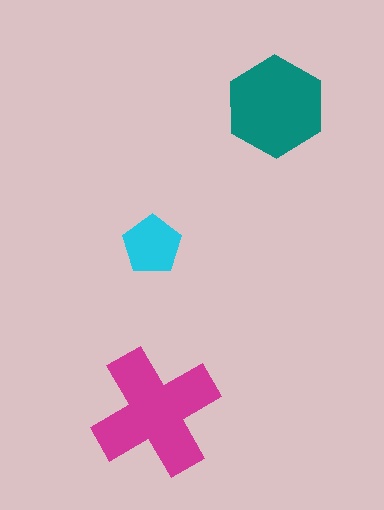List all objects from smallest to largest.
The cyan pentagon, the teal hexagon, the magenta cross.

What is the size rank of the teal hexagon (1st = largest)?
2nd.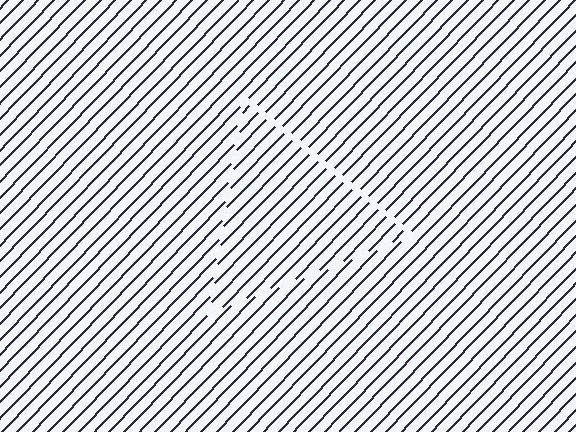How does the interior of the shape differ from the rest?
The interior of the shape contains the same grating, shifted by half a period — the contour is defined by the phase discontinuity where line-ends from the inner and outer gratings abut.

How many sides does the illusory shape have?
3 sides — the line-ends trace a triangle.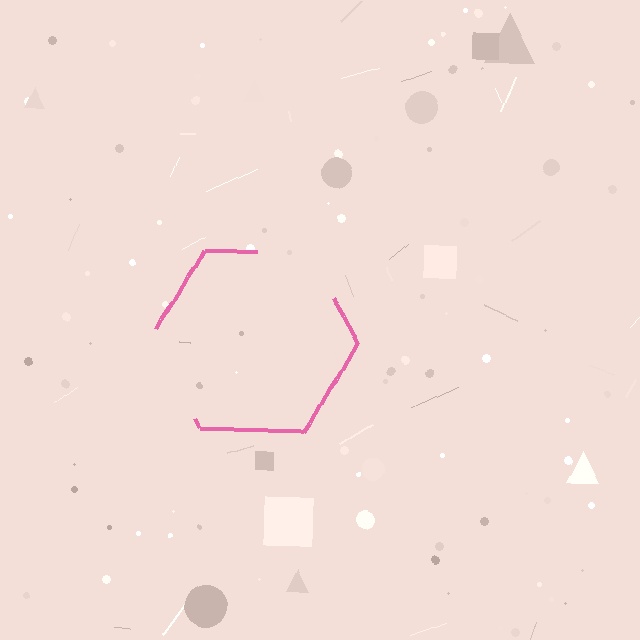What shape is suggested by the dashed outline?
The dashed outline suggests a hexagon.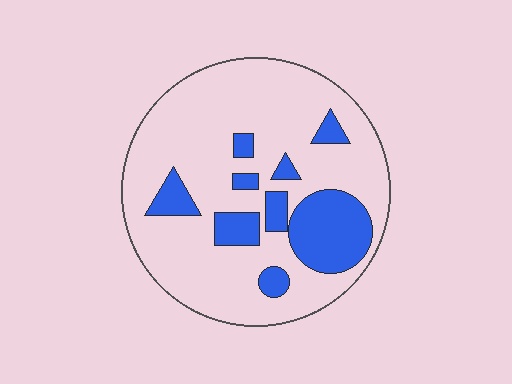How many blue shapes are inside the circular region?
9.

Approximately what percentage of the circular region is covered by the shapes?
Approximately 20%.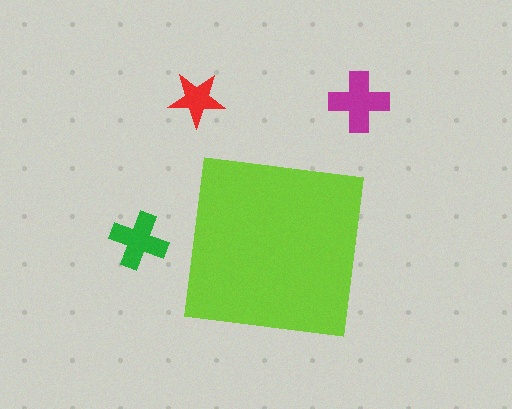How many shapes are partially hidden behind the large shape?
0 shapes are partially hidden.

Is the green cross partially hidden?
No, the green cross is fully visible.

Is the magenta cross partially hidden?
No, the magenta cross is fully visible.